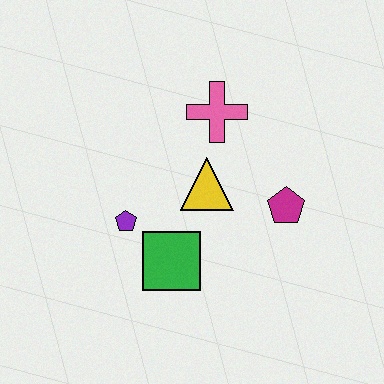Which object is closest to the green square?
The purple pentagon is closest to the green square.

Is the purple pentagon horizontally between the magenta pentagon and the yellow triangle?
No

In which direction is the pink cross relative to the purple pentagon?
The pink cross is above the purple pentagon.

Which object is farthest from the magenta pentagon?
The purple pentagon is farthest from the magenta pentagon.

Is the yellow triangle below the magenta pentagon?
No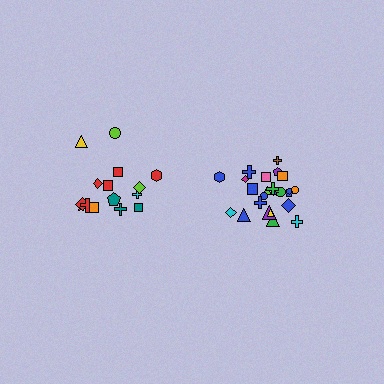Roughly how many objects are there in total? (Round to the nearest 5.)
Roughly 40 objects in total.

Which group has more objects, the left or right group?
The right group.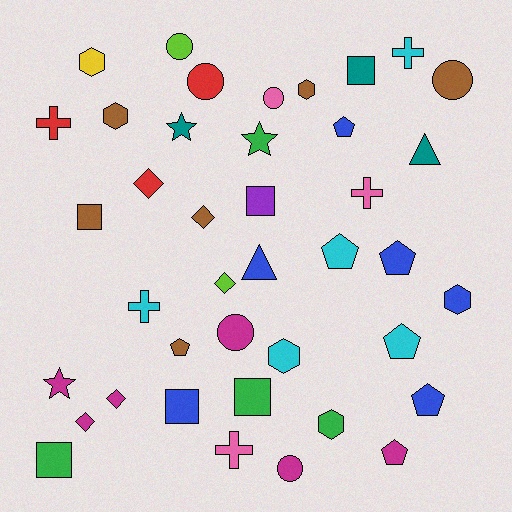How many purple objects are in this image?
There is 1 purple object.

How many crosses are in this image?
There are 5 crosses.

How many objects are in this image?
There are 40 objects.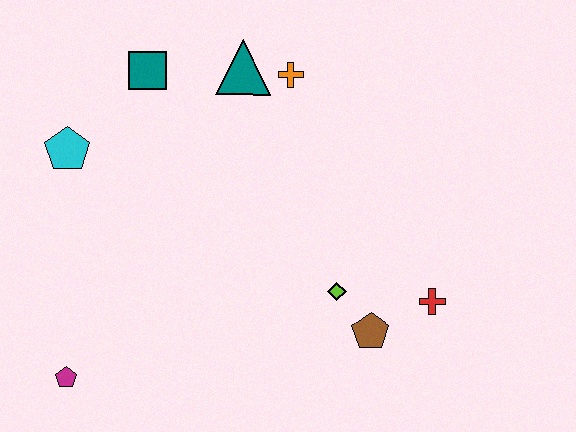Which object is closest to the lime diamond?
The brown pentagon is closest to the lime diamond.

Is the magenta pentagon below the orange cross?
Yes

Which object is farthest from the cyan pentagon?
The red cross is farthest from the cyan pentagon.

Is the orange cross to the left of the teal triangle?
No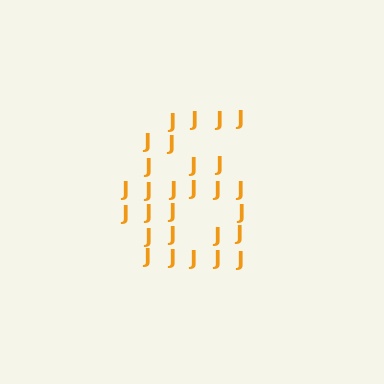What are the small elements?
The small elements are letter J's.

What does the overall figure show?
The overall figure shows the digit 6.